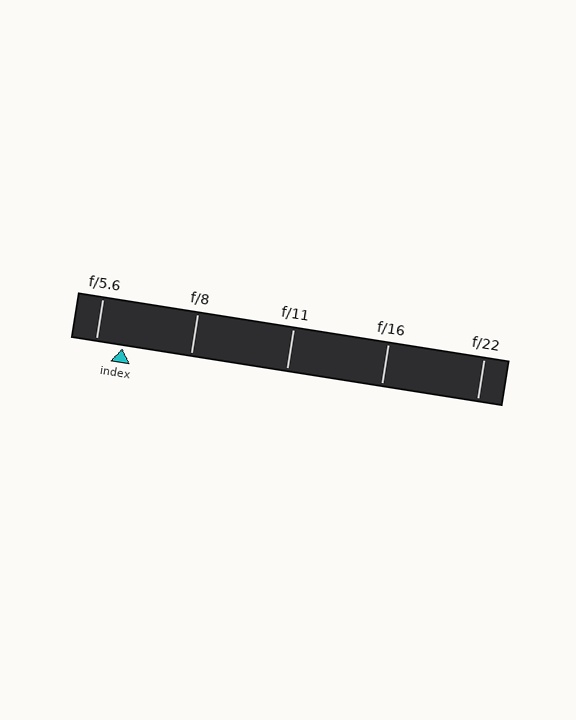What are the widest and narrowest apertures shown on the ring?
The widest aperture shown is f/5.6 and the narrowest is f/22.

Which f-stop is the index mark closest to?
The index mark is closest to f/5.6.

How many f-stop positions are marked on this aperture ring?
There are 5 f-stop positions marked.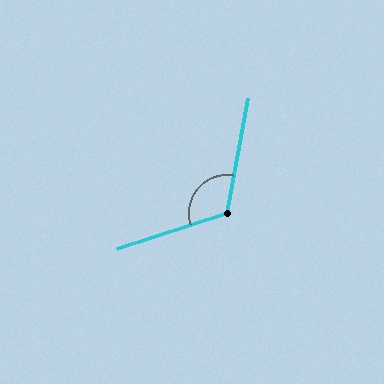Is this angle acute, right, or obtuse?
It is obtuse.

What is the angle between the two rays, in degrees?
Approximately 118 degrees.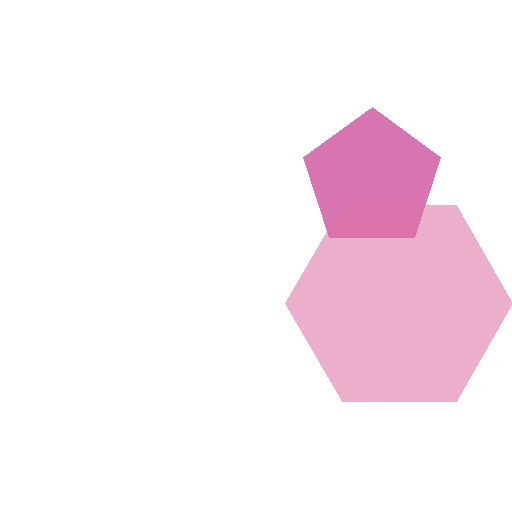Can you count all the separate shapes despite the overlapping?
Yes, there are 2 separate shapes.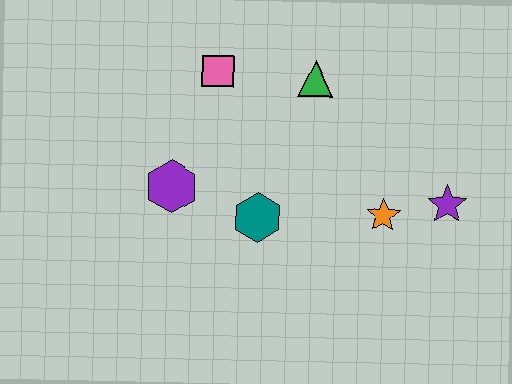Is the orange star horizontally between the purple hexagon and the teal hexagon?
No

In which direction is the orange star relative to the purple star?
The orange star is to the left of the purple star.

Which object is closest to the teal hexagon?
The purple hexagon is closest to the teal hexagon.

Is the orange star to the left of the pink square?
No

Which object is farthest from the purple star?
The purple hexagon is farthest from the purple star.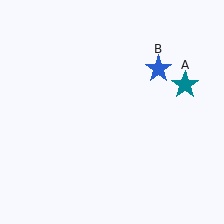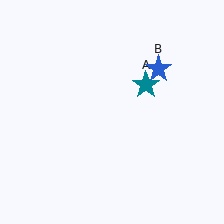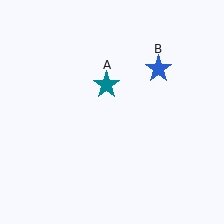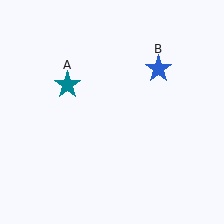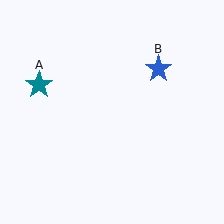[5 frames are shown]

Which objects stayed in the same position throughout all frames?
Blue star (object B) remained stationary.